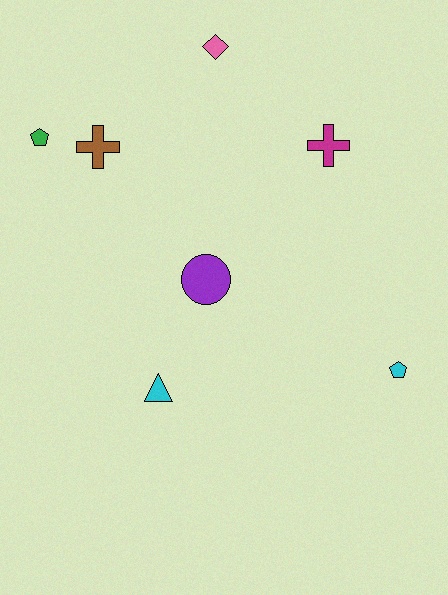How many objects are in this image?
There are 7 objects.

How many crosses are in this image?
There are 2 crosses.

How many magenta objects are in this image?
There is 1 magenta object.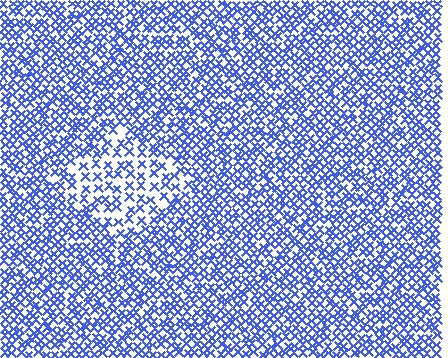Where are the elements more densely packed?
The elements are more densely packed outside the diamond boundary.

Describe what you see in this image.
The image contains small blue elements arranged at two different densities. A diamond-shaped region is visible where the elements are less densely packed than the surrounding area.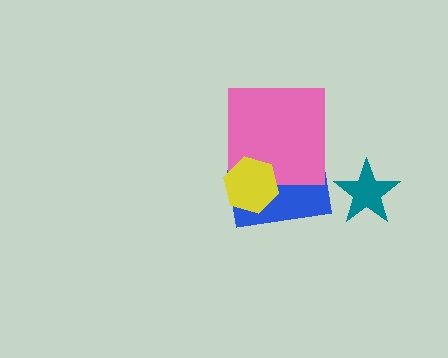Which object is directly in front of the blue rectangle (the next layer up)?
The pink square is directly in front of the blue rectangle.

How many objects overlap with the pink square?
2 objects overlap with the pink square.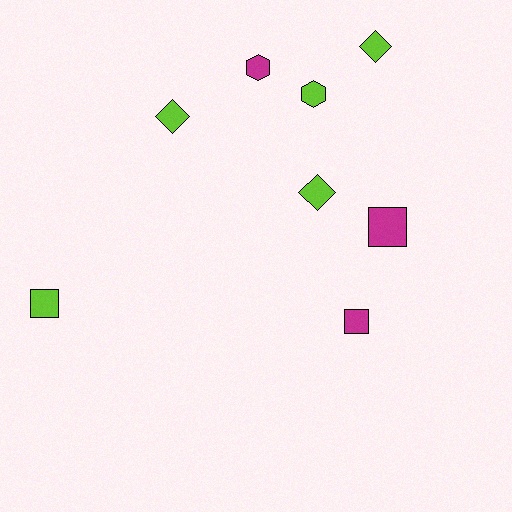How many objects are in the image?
There are 8 objects.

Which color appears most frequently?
Lime, with 5 objects.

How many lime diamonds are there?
There are 3 lime diamonds.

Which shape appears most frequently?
Diamond, with 3 objects.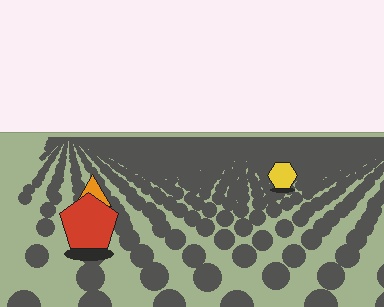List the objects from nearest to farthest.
From nearest to farthest: the red pentagon, the orange triangle, the yellow hexagon.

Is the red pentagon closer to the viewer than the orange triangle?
Yes. The red pentagon is closer — you can tell from the texture gradient: the ground texture is coarser near it.